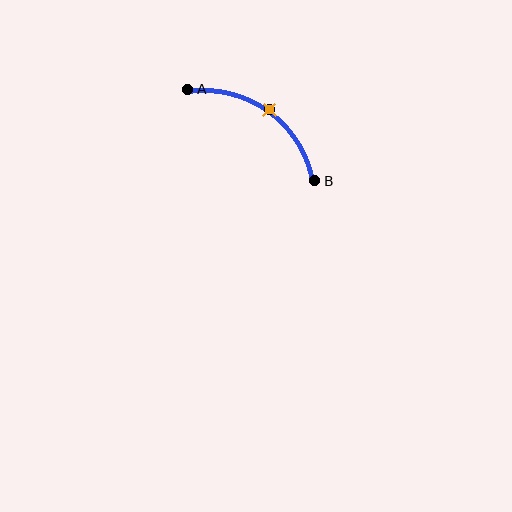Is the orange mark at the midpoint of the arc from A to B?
Yes. The orange mark lies on the arc at equal arc-length from both A and B — it is the arc midpoint.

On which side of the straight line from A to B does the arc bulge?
The arc bulges above and to the right of the straight line connecting A and B.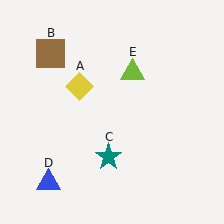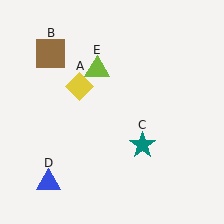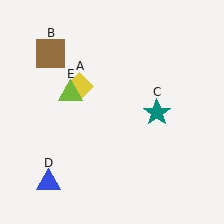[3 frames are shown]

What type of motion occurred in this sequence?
The teal star (object C), lime triangle (object E) rotated counterclockwise around the center of the scene.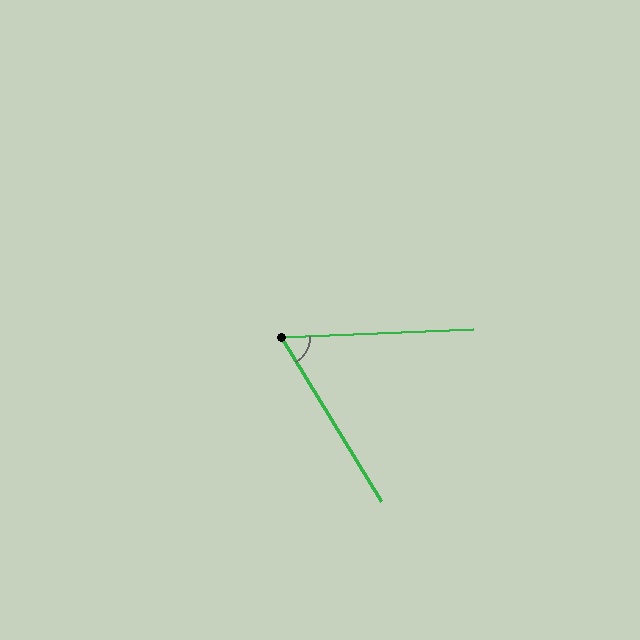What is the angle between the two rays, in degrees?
Approximately 61 degrees.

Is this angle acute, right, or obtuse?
It is acute.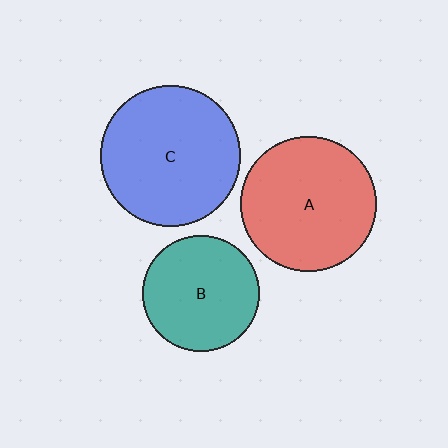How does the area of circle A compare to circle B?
Approximately 1.3 times.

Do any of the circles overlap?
No, none of the circles overlap.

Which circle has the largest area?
Circle C (blue).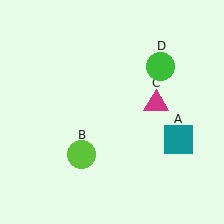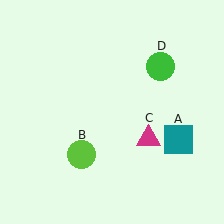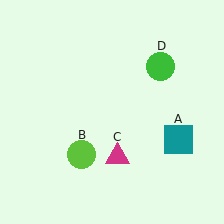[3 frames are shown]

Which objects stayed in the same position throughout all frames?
Teal square (object A) and lime circle (object B) and green circle (object D) remained stationary.